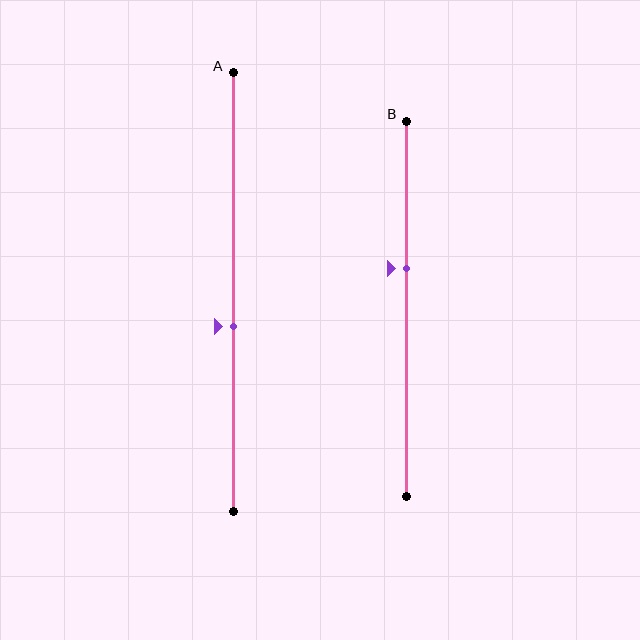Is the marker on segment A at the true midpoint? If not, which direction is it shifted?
No, the marker on segment A is shifted downward by about 8% of the segment length.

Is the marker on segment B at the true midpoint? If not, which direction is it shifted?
No, the marker on segment B is shifted upward by about 11% of the segment length.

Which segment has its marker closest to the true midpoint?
Segment A has its marker closest to the true midpoint.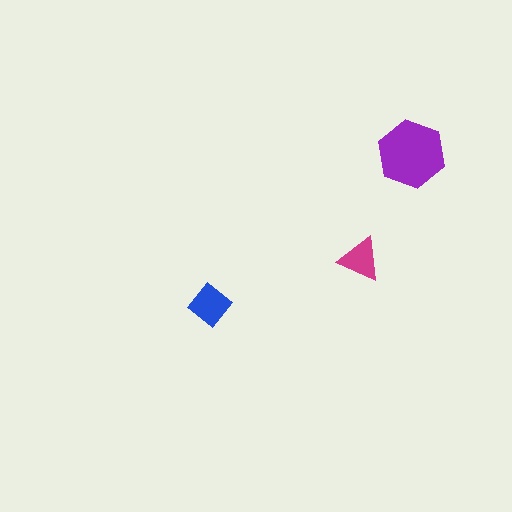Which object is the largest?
The purple hexagon.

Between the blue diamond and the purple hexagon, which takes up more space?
The purple hexagon.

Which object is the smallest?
The magenta triangle.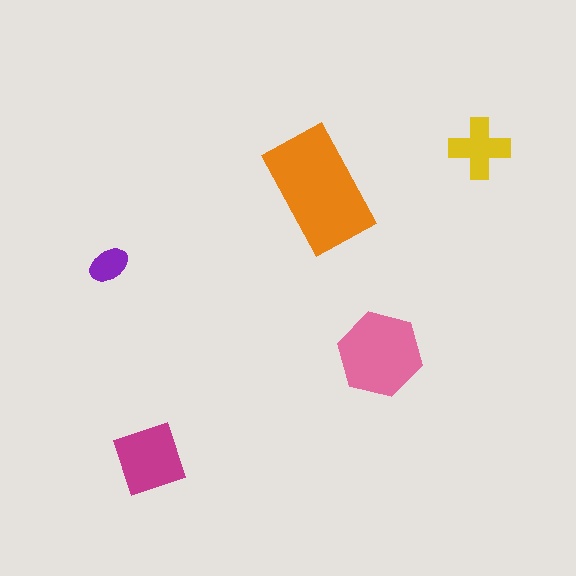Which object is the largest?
The orange rectangle.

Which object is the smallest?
The purple ellipse.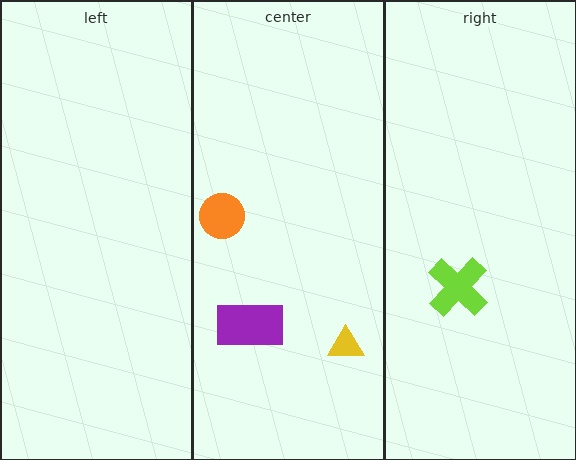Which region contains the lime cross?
The right region.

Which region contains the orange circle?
The center region.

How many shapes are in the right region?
1.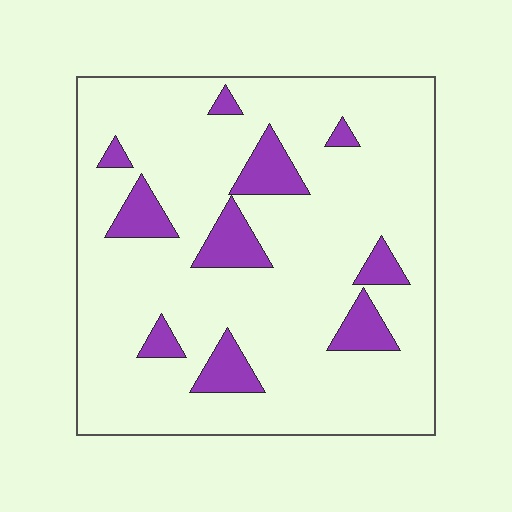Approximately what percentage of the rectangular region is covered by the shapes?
Approximately 15%.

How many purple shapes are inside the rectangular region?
10.